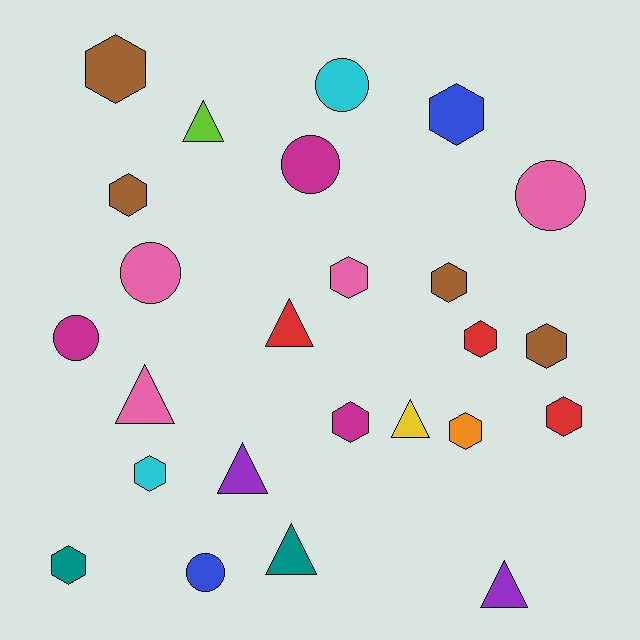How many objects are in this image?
There are 25 objects.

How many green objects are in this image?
There are no green objects.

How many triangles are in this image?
There are 7 triangles.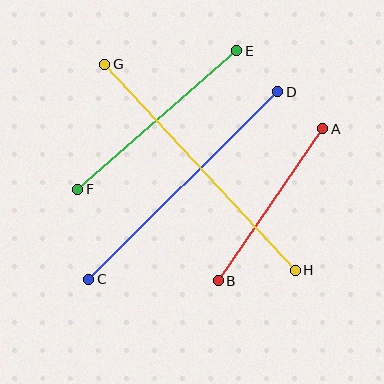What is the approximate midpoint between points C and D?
The midpoint is at approximately (183, 186) pixels.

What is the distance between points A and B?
The distance is approximately 185 pixels.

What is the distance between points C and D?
The distance is approximately 266 pixels.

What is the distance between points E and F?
The distance is approximately 211 pixels.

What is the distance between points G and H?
The distance is approximately 281 pixels.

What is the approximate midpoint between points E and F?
The midpoint is at approximately (157, 120) pixels.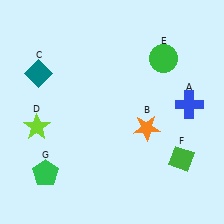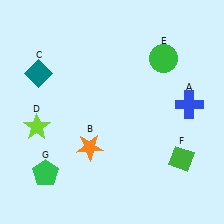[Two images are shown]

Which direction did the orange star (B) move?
The orange star (B) moved left.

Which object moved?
The orange star (B) moved left.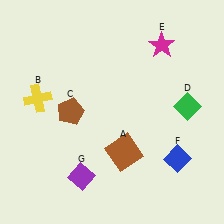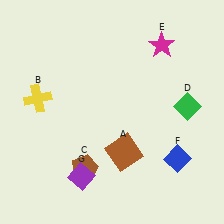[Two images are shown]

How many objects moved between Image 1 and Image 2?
1 object moved between the two images.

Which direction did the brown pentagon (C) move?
The brown pentagon (C) moved down.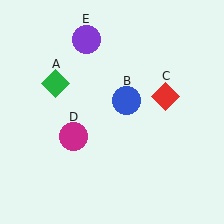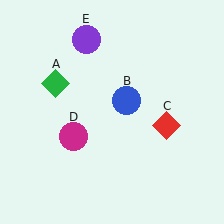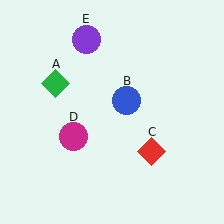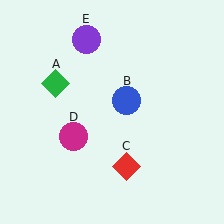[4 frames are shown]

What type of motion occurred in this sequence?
The red diamond (object C) rotated clockwise around the center of the scene.